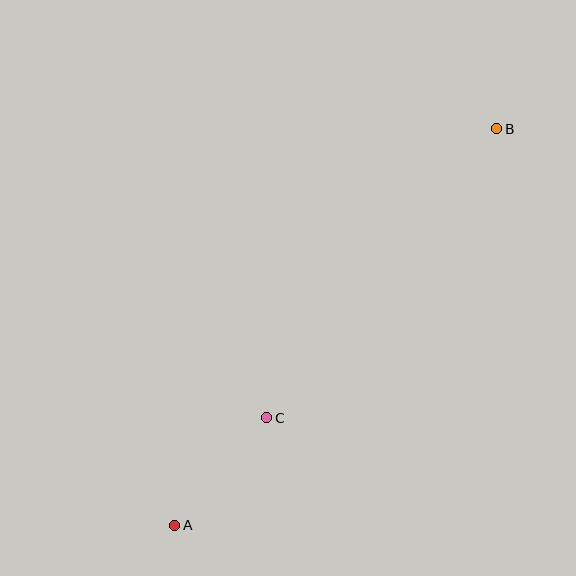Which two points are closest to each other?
Points A and C are closest to each other.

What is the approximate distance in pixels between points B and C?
The distance between B and C is approximately 370 pixels.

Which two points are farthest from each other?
Points A and B are farthest from each other.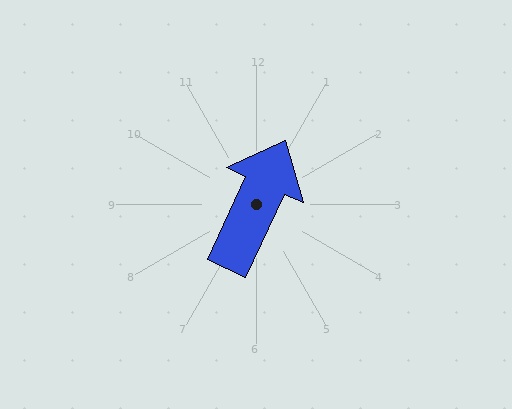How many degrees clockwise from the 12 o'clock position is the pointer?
Approximately 25 degrees.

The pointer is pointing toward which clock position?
Roughly 1 o'clock.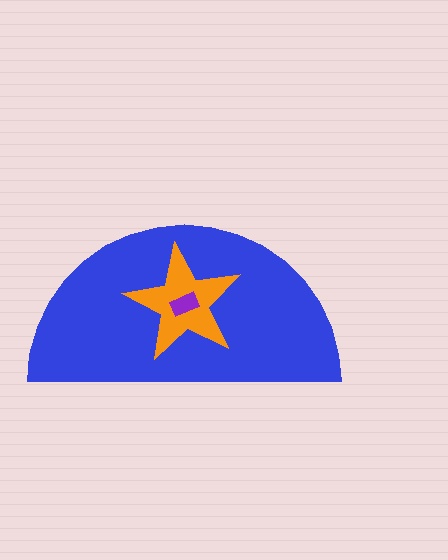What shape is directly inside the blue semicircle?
The orange star.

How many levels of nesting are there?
3.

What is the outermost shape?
The blue semicircle.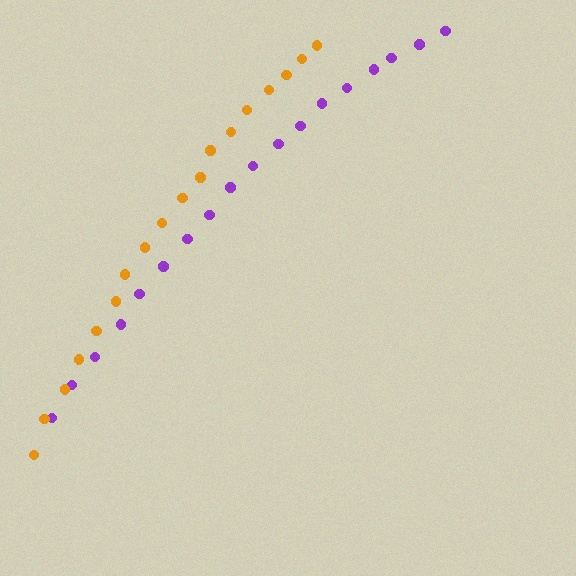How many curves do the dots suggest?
There are 2 distinct paths.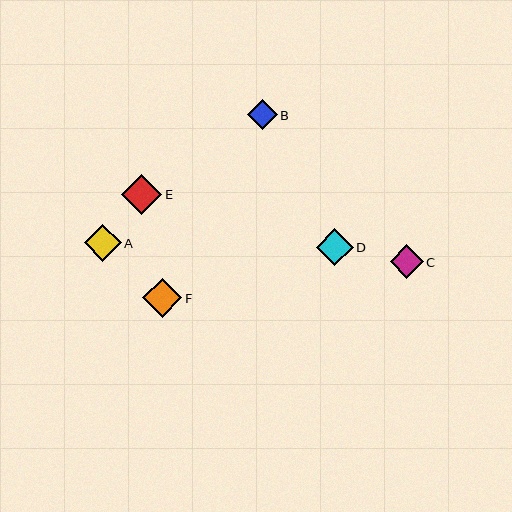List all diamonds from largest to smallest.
From largest to smallest: E, F, D, A, C, B.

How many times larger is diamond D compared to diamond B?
Diamond D is approximately 1.3 times the size of diamond B.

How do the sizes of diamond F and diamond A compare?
Diamond F and diamond A are approximately the same size.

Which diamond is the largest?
Diamond E is the largest with a size of approximately 40 pixels.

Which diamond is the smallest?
Diamond B is the smallest with a size of approximately 29 pixels.